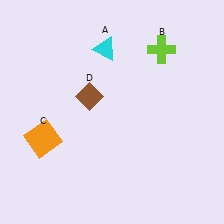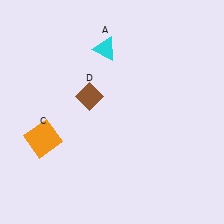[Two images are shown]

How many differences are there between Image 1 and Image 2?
There is 1 difference between the two images.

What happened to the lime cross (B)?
The lime cross (B) was removed in Image 2. It was in the top-right area of Image 1.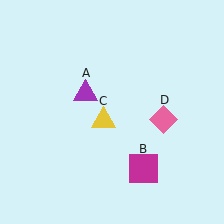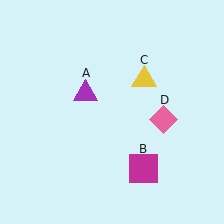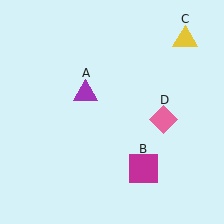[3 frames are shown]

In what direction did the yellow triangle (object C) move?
The yellow triangle (object C) moved up and to the right.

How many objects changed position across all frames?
1 object changed position: yellow triangle (object C).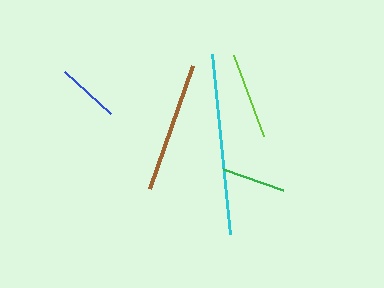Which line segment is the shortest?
The blue line is the shortest at approximately 63 pixels.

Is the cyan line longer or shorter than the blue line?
The cyan line is longer than the blue line.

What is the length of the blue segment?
The blue segment is approximately 63 pixels long.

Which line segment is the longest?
The cyan line is the longest at approximately 181 pixels.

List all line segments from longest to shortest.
From longest to shortest: cyan, brown, lime, green, blue.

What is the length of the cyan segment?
The cyan segment is approximately 181 pixels long.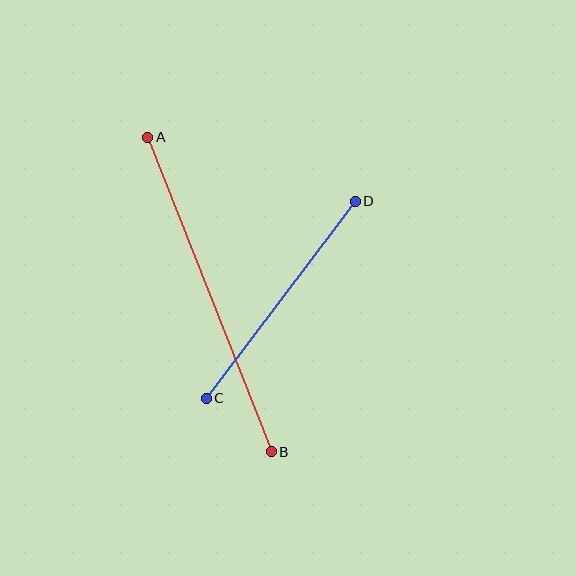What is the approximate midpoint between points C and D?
The midpoint is at approximately (281, 300) pixels.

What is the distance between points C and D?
The distance is approximately 247 pixels.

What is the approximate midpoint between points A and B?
The midpoint is at approximately (209, 294) pixels.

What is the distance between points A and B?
The distance is approximately 338 pixels.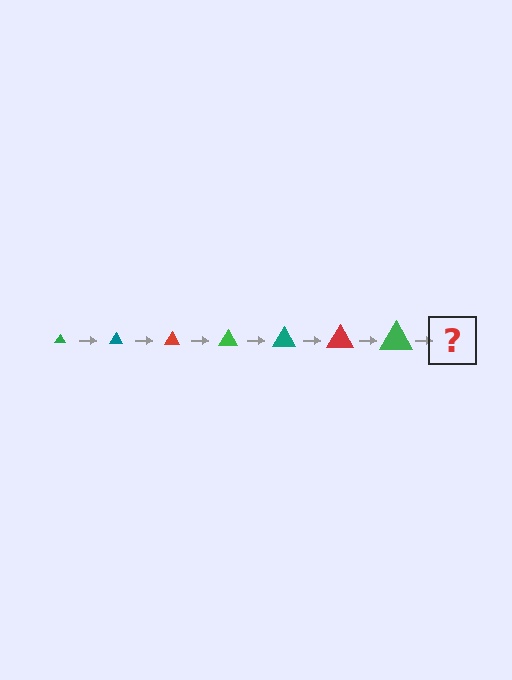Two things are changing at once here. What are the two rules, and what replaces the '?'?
The two rules are that the triangle grows larger each step and the color cycles through green, teal, and red. The '?' should be a teal triangle, larger than the previous one.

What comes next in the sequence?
The next element should be a teal triangle, larger than the previous one.